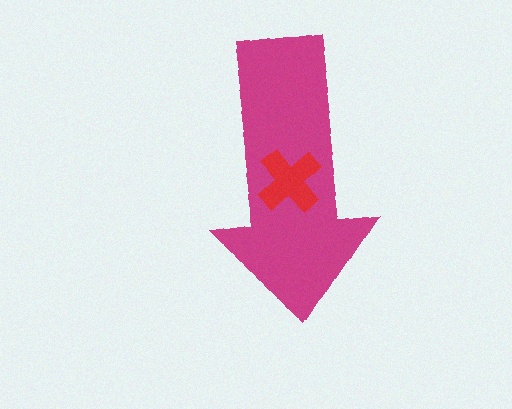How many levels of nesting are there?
2.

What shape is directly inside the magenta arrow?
The red cross.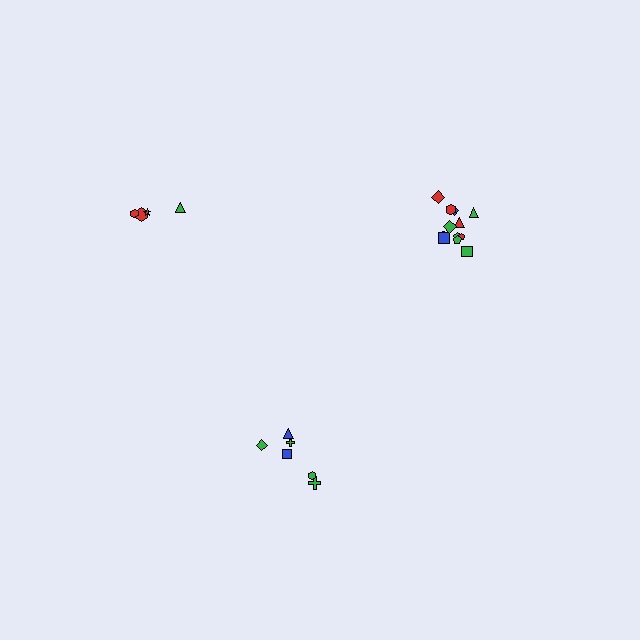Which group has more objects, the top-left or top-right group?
The top-right group.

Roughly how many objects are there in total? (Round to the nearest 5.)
Roughly 20 objects in total.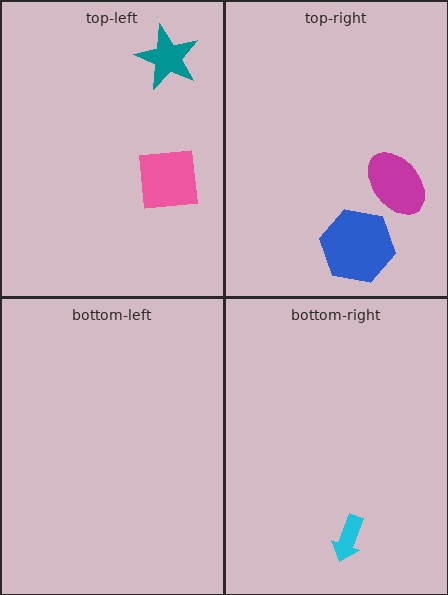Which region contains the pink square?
The top-left region.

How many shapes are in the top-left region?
2.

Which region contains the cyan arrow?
The bottom-right region.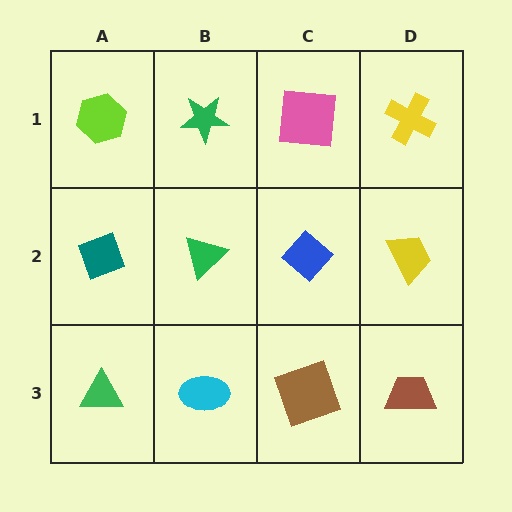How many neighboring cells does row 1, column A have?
2.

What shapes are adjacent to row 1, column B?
A green triangle (row 2, column B), a lime hexagon (row 1, column A), a pink square (row 1, column C).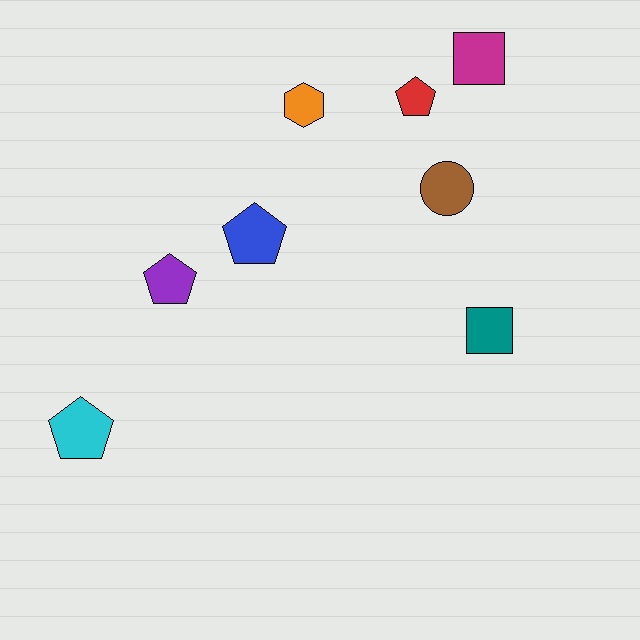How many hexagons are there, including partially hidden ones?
There is 1 hexagon.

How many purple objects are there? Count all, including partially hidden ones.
There is 1 purple object.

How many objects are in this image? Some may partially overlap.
There are 8 objects.